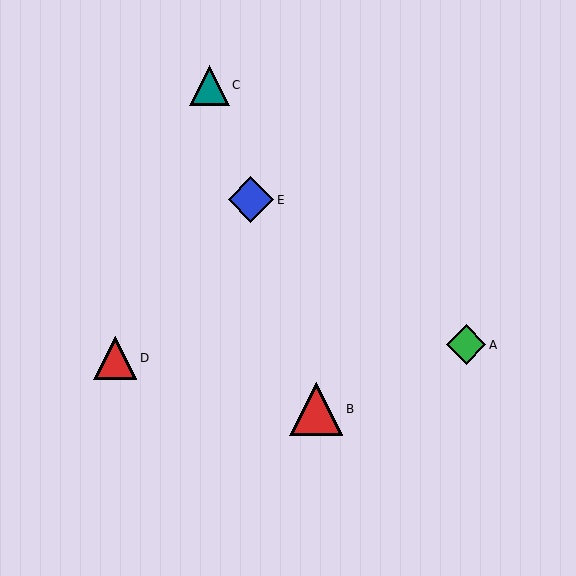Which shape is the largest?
The red triangle (labeled B) is the largest.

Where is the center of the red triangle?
The center of the red triangle is at (115, 358).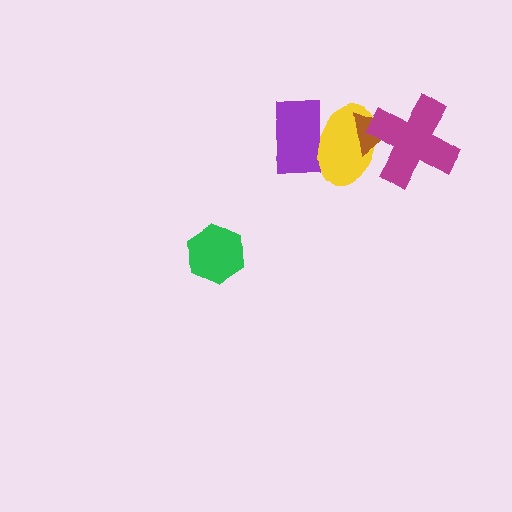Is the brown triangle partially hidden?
Yes, it is partially covered by another shape.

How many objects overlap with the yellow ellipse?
3 objects overlap with the yellow ellipse.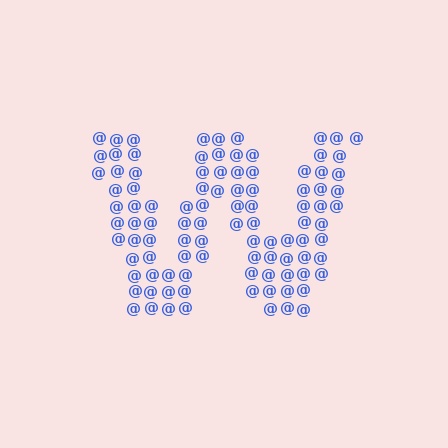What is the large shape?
The large shape is the letter W.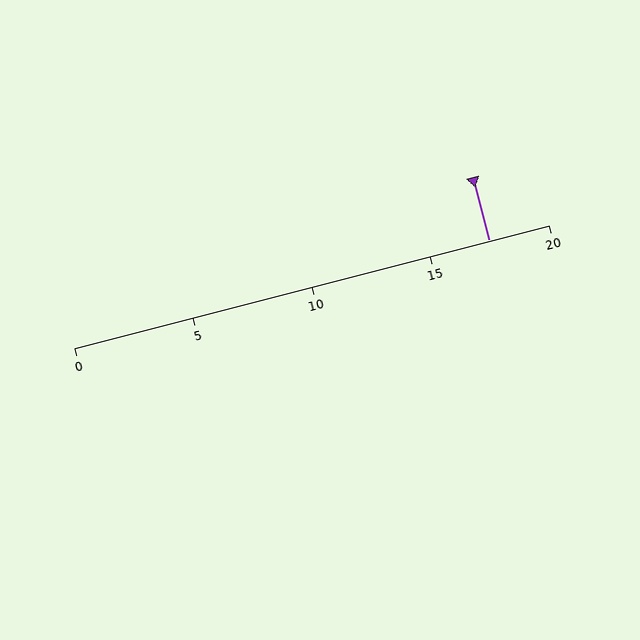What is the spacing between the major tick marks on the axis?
The major ticks are spaced 5 apart.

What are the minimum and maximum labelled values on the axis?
The axis runs from 0 to 20.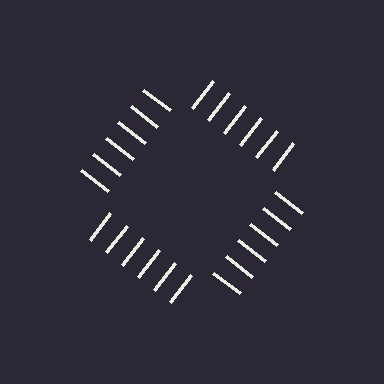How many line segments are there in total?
24 — 6 along each of the 4 edges.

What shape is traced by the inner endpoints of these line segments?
An illusory square — the line segments terminate on its edges but no continuous stroke is drawn.